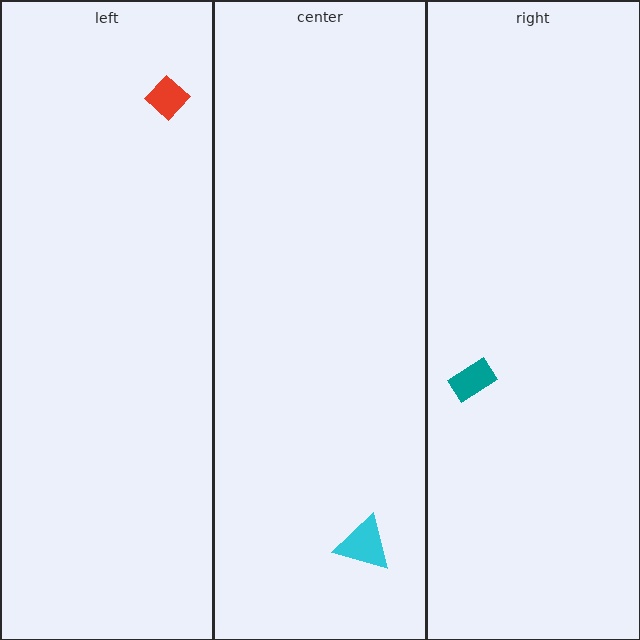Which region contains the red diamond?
The left region.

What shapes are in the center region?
The cyan triangle.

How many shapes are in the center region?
1.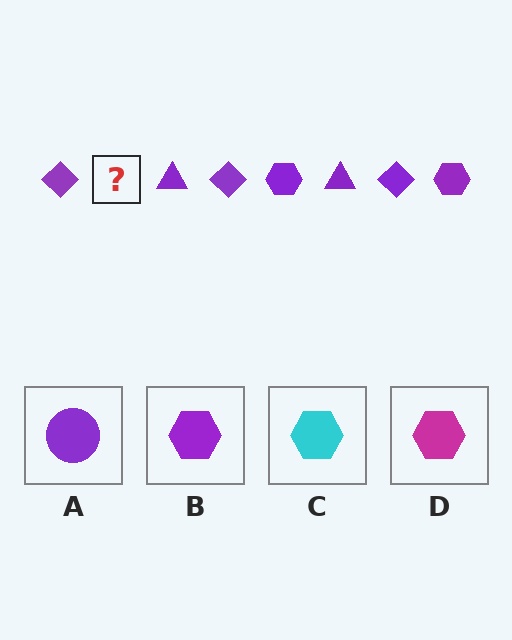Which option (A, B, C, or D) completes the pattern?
B.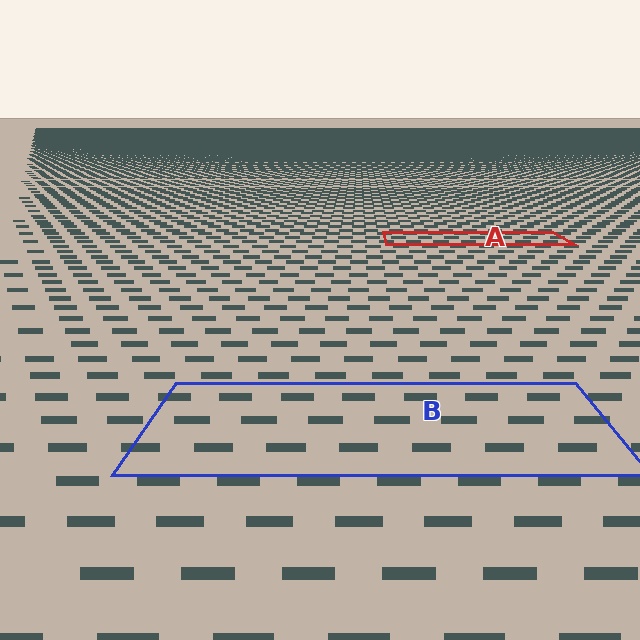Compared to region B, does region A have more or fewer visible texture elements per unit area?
Region A has more texture elements per unit area — they are packed more densely because it is farther away.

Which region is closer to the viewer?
Region B is closer. The texture elements there are larger and more spread out.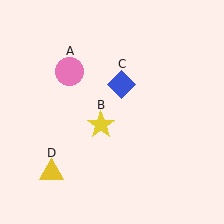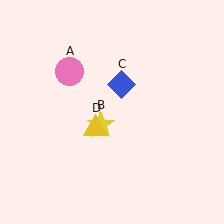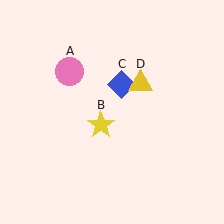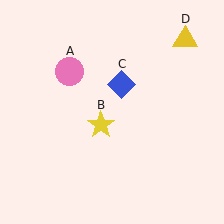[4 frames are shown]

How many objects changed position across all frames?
1 object changed position: yellow triangle (object D).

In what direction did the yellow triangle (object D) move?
The yellow triangle (object D) moved up and to the right.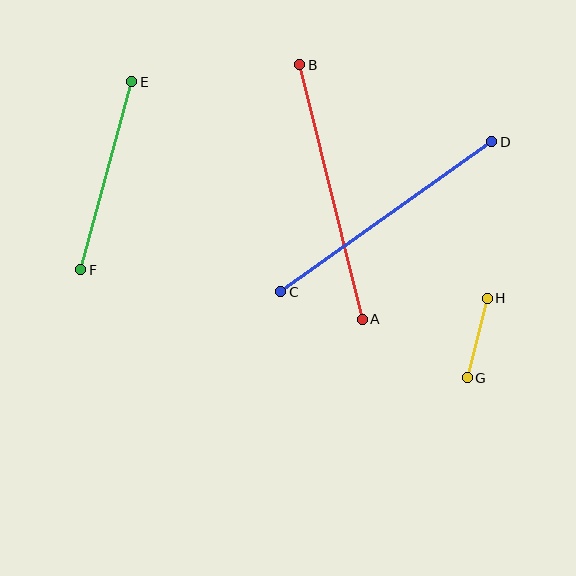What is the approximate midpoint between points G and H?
The midpoint is at approximately (477, 338) pixels.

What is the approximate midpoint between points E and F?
The midpoint is at approximately (106, 176) pixels.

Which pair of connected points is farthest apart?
Points A and B are farthest apart.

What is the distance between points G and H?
The distance is approximately 82 pixels.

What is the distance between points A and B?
The distance is approximately 262 pixels.